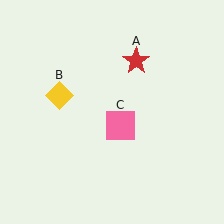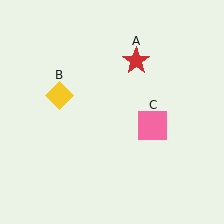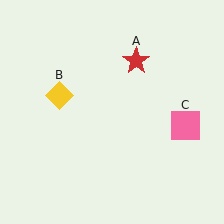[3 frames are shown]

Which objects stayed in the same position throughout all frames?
Red star (object A) and yellow diamond (object B) remained stationary.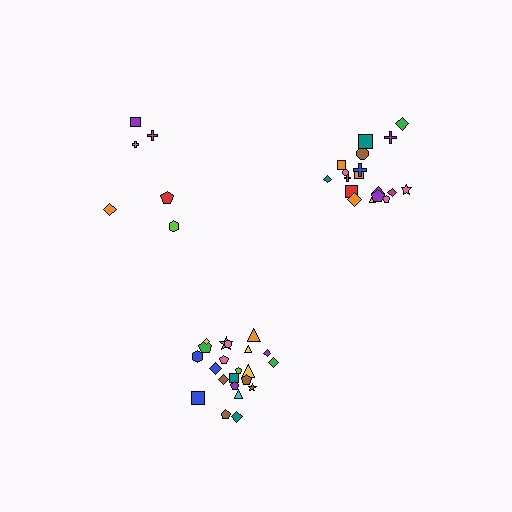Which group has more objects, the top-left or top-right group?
The top-right group.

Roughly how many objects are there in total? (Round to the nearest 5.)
Roughly 45 objects in total.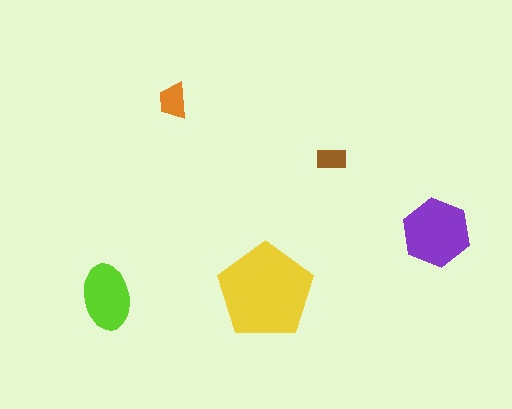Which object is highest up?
The orange trapezoid is topmost.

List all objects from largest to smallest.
The yellow pentagon, the purple hexagon, the lime ellipse, the orange trapezoid, the brown rectangle.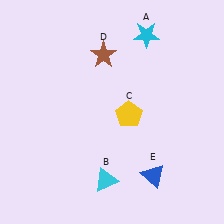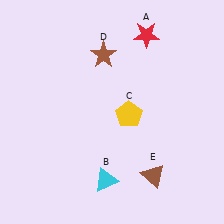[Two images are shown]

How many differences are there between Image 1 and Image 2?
There are 2 differences between the two images.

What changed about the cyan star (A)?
In Image 1, A is cyan. In Image 2, it changed to red.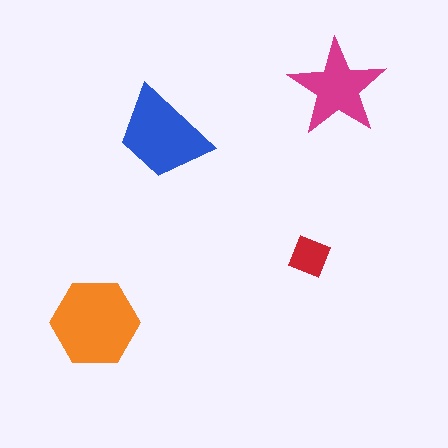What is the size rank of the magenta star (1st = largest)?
3rd.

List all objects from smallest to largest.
The red diamond, the magenta star, the blue trapezoid, the orange hexagon.